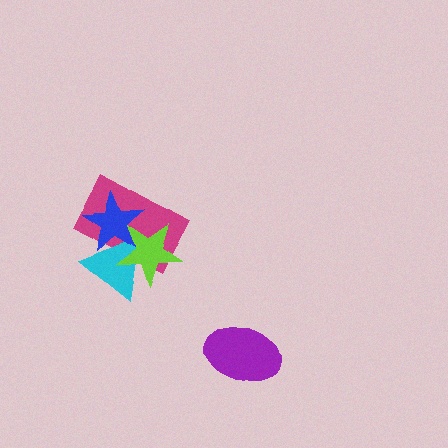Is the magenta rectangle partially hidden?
Yes, it is partially covered by another shape.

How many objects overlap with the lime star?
3 objects overlap with the lime star.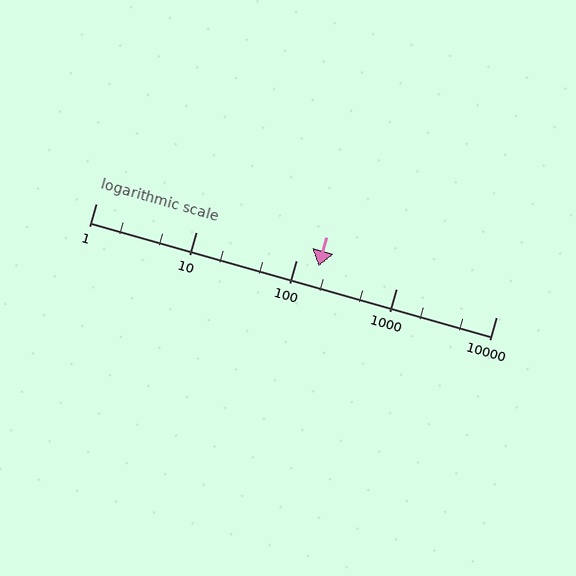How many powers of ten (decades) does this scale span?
The scale spans 4 decades, from 1 to 10000.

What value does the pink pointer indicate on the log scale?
The pointer indicates approximately 170.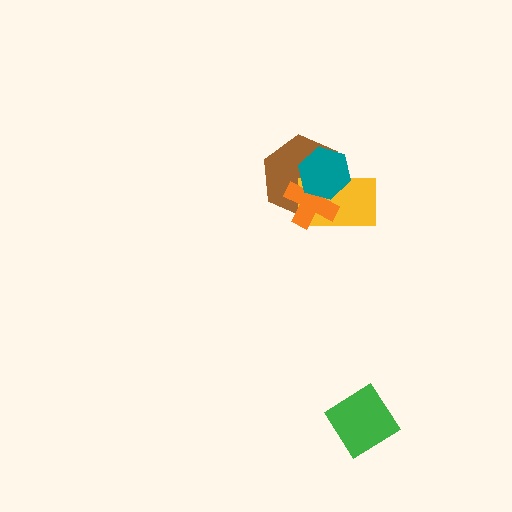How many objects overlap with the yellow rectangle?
3 objects overlap with the yellow rectangle.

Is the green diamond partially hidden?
No, no other shape covers it.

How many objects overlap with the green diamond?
0 objects overlap with the green diamond.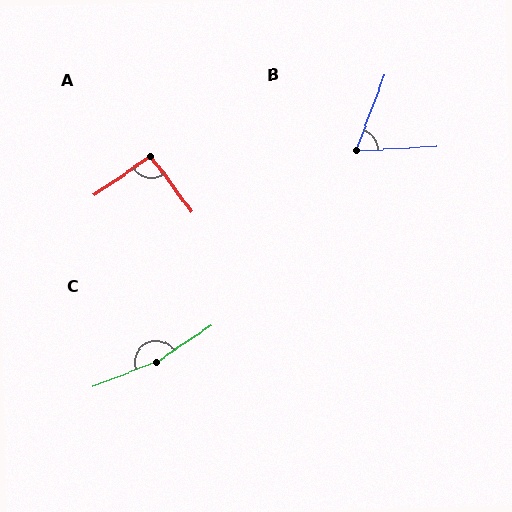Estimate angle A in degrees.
Approximately 92 degrees.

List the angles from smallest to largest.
B (65°), A (92°), C (168°).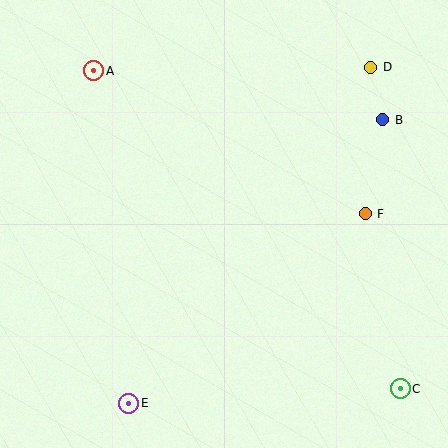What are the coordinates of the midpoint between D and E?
The midpoint between D and E is at (250, 235).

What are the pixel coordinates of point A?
Point A is at (94, 71).